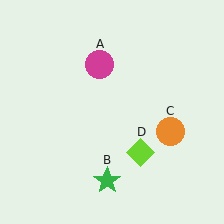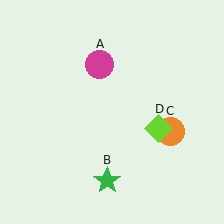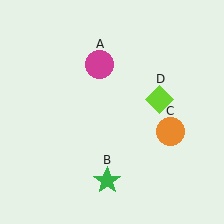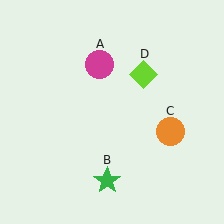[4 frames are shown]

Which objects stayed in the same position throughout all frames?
Magenta circle (object A) and green star (object B) and orange circle (object C) remained stationary.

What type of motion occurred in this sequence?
The lime diamond (object D) rotated counterclockwise around the center of the scene.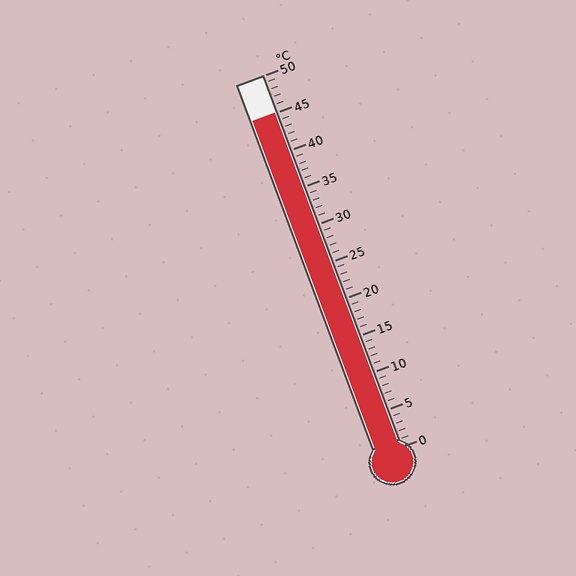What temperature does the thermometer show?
The thermometer shows approximately 45°C.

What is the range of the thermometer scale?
The thermometer scale ranges from 0°C to 50°C.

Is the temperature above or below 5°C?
The temperature is above 5°C.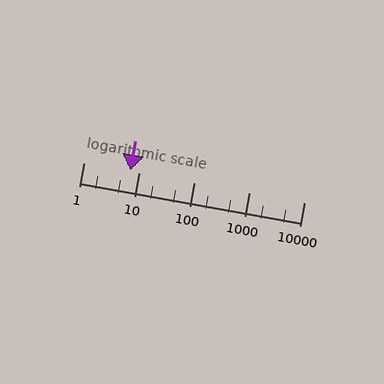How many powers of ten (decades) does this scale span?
The scale spans 4 decades, from 1 to 10000.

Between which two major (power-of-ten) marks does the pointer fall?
The pointer is between 1 and 10.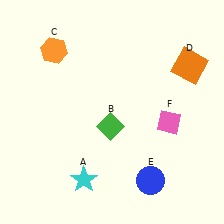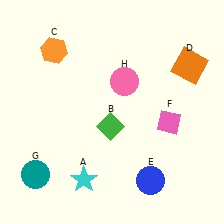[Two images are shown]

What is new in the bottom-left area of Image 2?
A teal circle (G) was added in the bottom-left area of Image 2.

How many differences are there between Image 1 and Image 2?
There are 2 differences between the two images.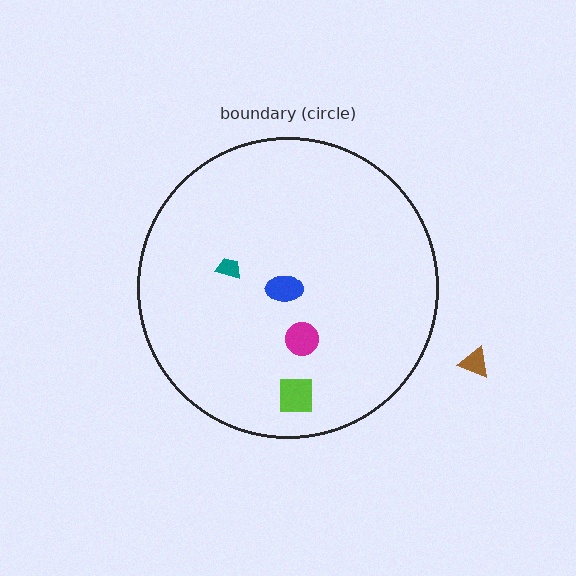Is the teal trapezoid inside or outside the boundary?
Inside.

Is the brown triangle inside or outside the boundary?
Outside.